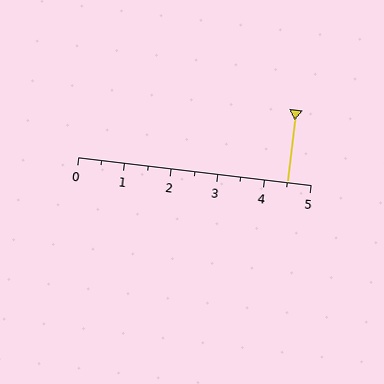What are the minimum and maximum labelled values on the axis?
The axis runs from 0 to 5.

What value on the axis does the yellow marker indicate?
The marker indicates approximately 4.5.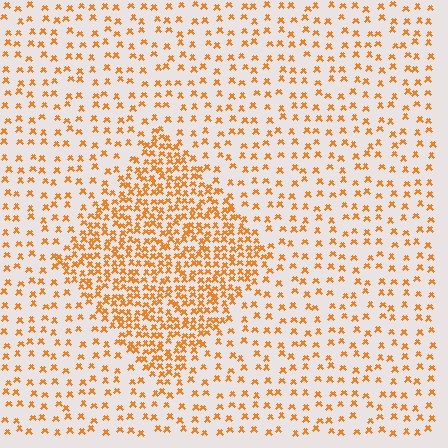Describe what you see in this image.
The image contains small orange elements arranged at two different densities. A diamond-shaped region is visible where the elements are more densely packed than the surrounding area.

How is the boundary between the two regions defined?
The boundary is defined by a change in element density (approximately 2.5x ratio). All elements are the same color, size, and shape.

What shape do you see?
I see a diamond.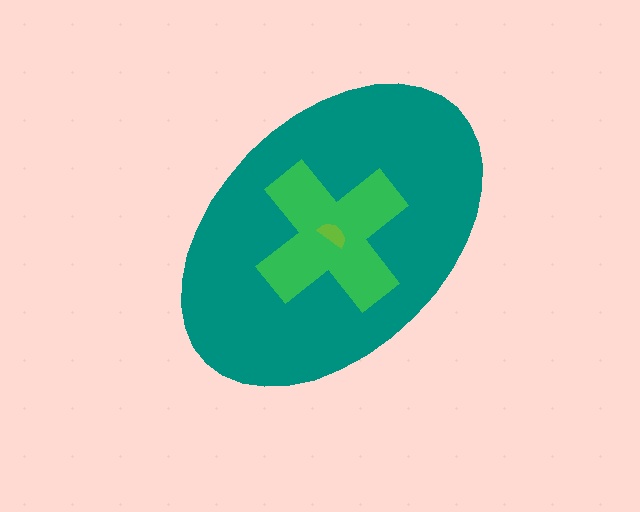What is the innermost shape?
The lime semicircle.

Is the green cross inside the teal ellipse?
Yes.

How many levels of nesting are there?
3.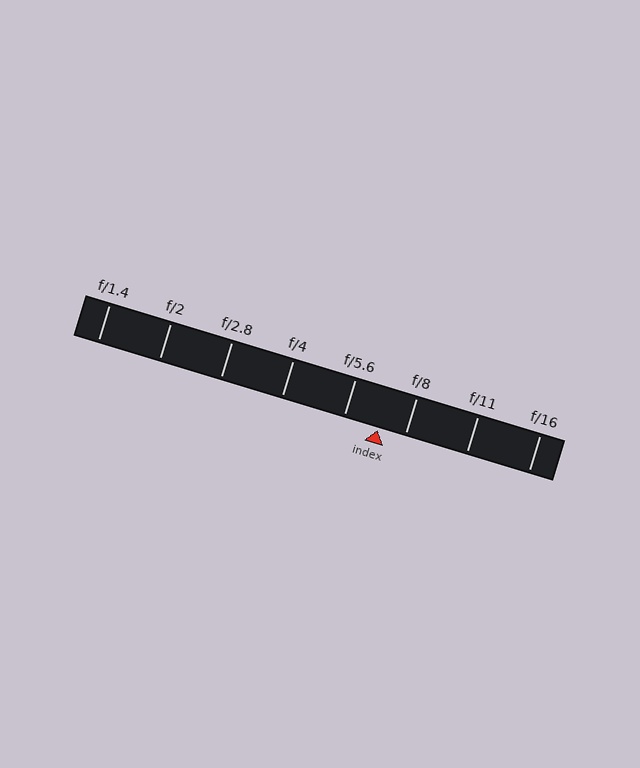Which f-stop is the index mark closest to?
The index mark is closest to f/8.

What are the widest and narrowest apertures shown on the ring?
The widest aperture shown is f/1.4 and the narrowest is f/16.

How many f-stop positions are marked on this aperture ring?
There are 8 f-stop positions marked.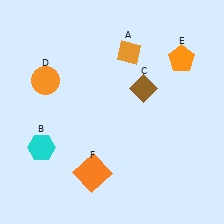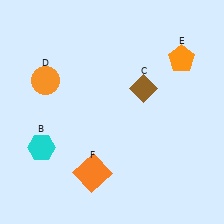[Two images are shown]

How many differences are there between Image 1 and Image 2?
There is 1 difference between the two images.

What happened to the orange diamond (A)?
The orange diamond (A) was removed in Image 2. It was in the top-right area of Image 1.